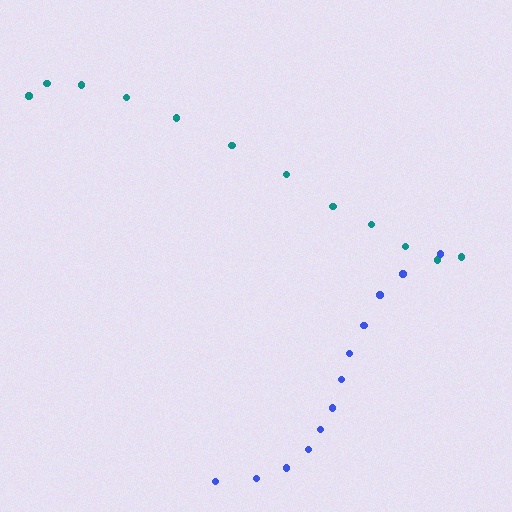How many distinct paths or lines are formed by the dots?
There are 2 distinct paths.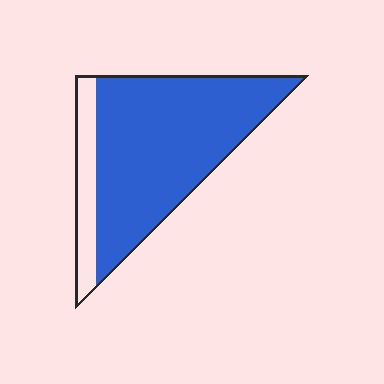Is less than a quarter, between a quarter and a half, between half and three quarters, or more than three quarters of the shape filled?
More than three quarters.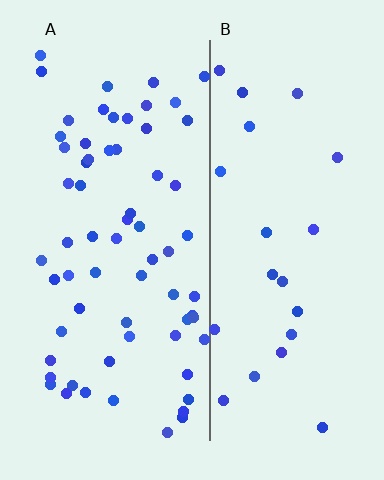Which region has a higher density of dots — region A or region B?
A (the left).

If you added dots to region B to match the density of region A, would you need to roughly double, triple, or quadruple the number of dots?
Approximately triple.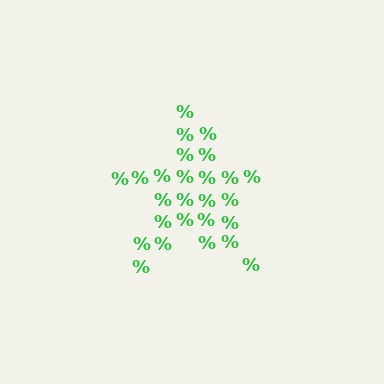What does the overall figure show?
The overall figure shows a star.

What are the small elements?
The small elements are percent signs.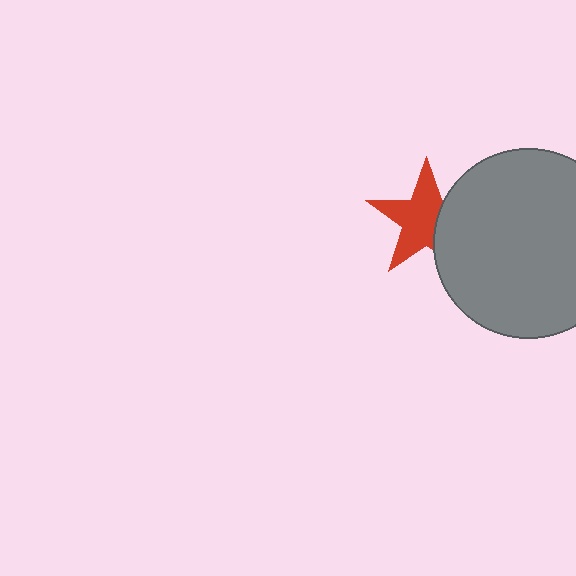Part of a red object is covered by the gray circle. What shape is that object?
It is a star.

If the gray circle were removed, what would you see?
You would see the complete red star.